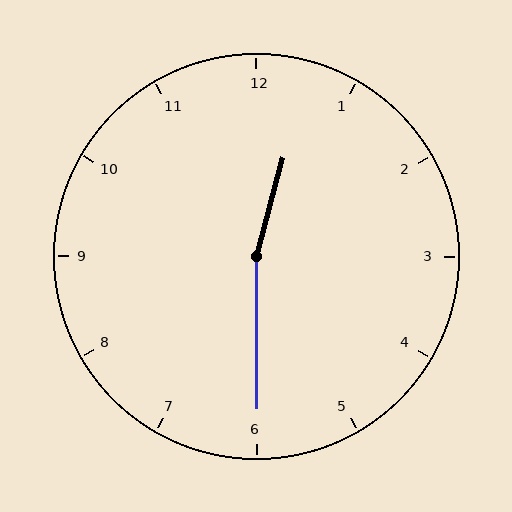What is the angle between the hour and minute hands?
Approximately 165 degrees.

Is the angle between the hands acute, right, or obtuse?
It is obtuse.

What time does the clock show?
12:30.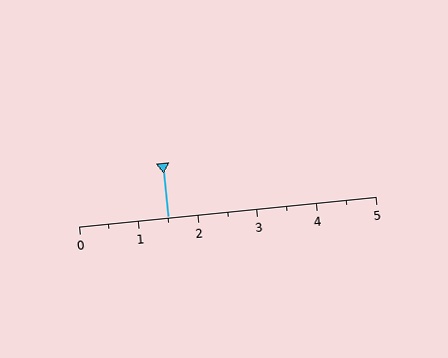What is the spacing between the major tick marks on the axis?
The major ticks are spaced 1 apart.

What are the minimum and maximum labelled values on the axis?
The axis runs from 0 to 5.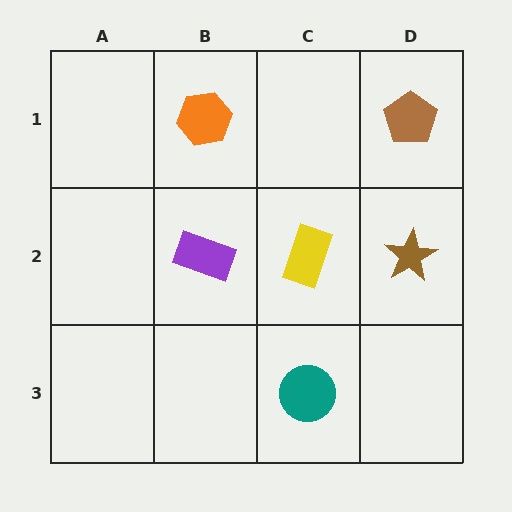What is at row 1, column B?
An orange hexagon.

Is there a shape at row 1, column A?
No, that cell is empty.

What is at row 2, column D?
A brown star.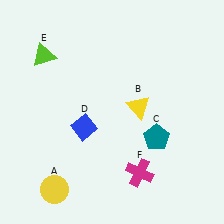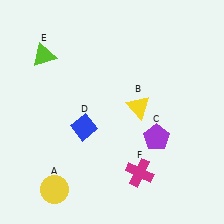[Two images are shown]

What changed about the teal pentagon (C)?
In Image 1, C is teal. In Image 2, it changed to purple.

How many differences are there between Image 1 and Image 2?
There is 1 difference between the two images.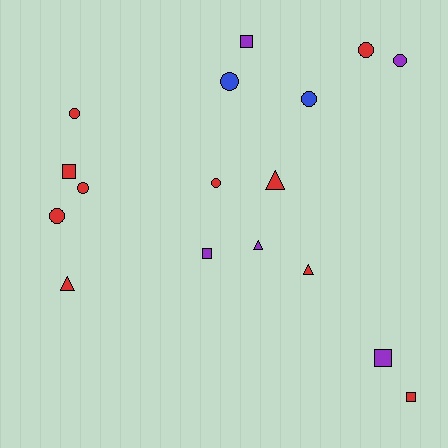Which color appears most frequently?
Red, with 10 objects.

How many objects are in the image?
There are 17 objects.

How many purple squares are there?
There are 3 purple squares.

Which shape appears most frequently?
Circle, with 8 objects.